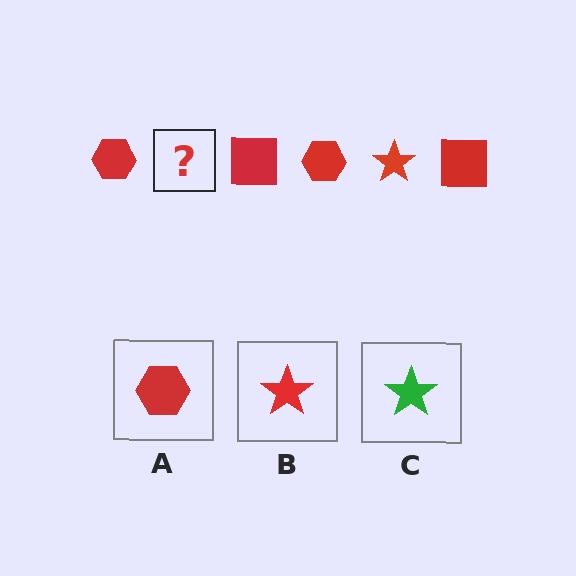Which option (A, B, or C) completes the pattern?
B.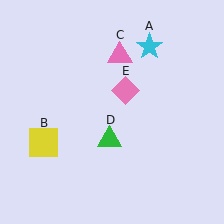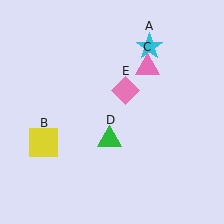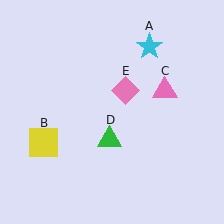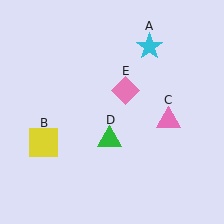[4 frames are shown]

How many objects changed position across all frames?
1 object changed position: pink triangle (object C).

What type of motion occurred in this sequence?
The pink triangle (object C) rotated clockwise around the center of the scene.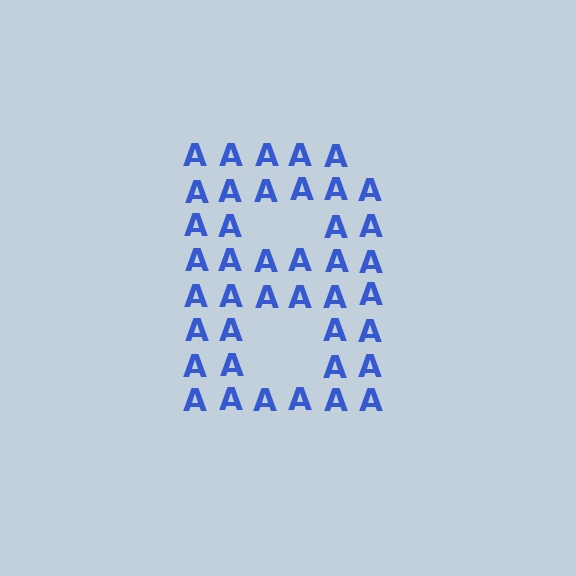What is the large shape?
The large shape is the letter B.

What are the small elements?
The small elements are letter A's.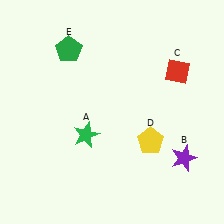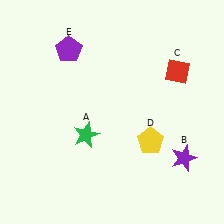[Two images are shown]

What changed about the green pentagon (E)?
In Image 1, E is green. In Image 2, it changed to purple.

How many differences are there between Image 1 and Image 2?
There is 1 difference between the two images.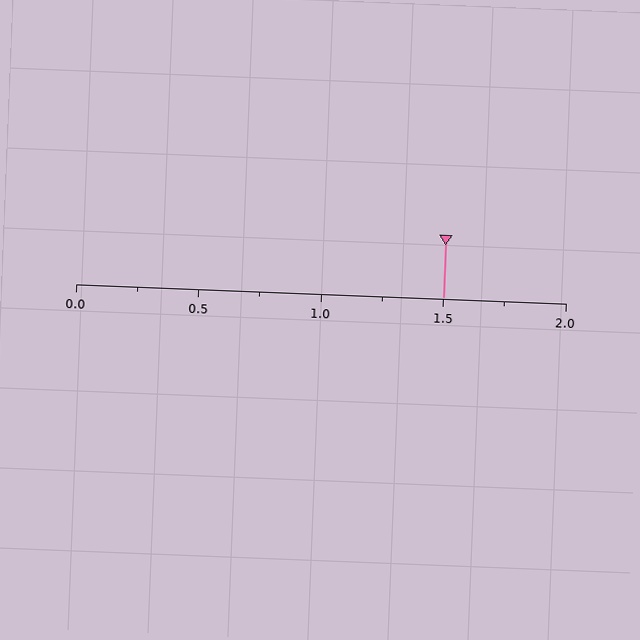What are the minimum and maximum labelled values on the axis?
The axis runs from 0.0 to 2.0.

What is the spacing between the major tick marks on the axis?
The major ticks are spaced 0.5 apart.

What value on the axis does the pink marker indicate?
The marker indicates approximately 1.5.